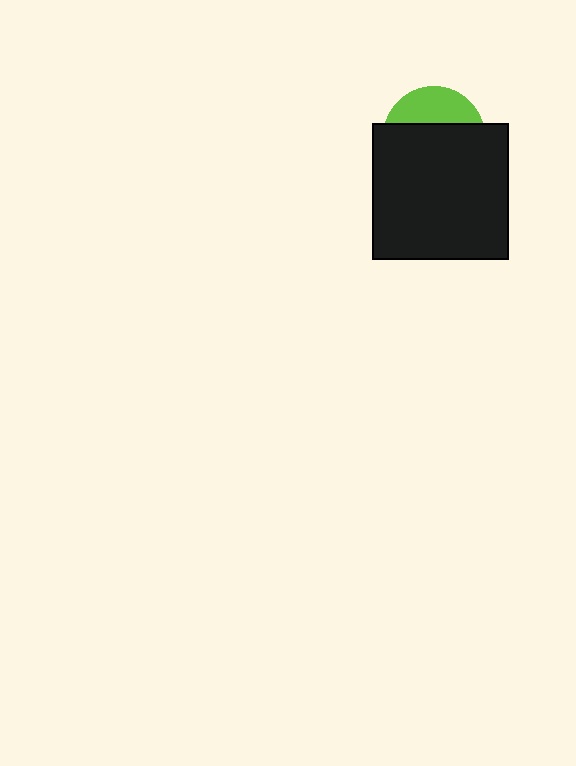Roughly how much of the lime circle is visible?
A small part of it is visible (roughly 33%).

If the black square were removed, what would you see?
You would see the complete lime circle.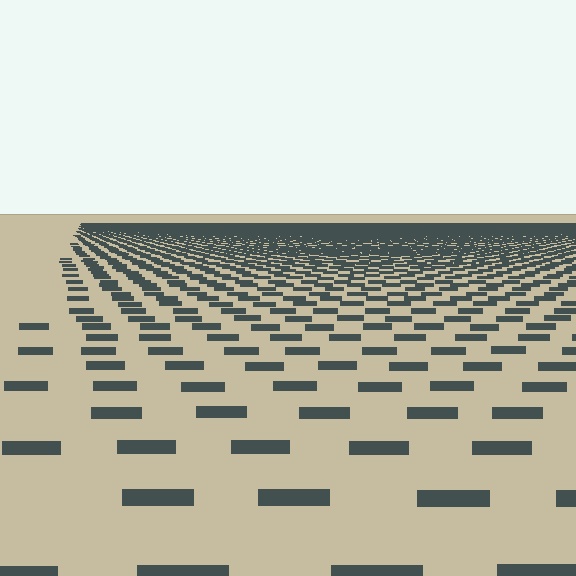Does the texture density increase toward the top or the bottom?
Density increases toward the top.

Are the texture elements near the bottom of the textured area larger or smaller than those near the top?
Larger. Near the bottom, elements are closer to the viewer and appear at a bigger on-screen size.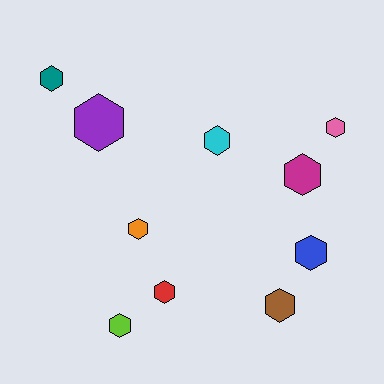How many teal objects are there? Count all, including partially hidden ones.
There is 1 teal object.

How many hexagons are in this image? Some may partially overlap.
There are 10 hexagons.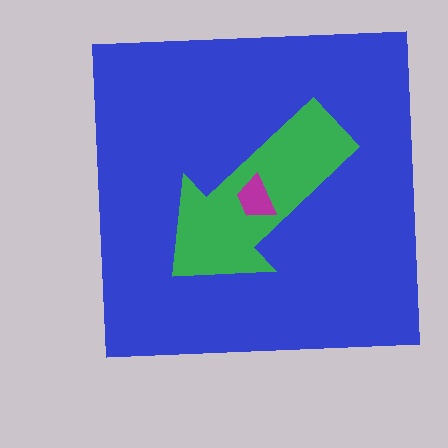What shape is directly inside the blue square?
The green arrow.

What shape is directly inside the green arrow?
The magenta trapezoid.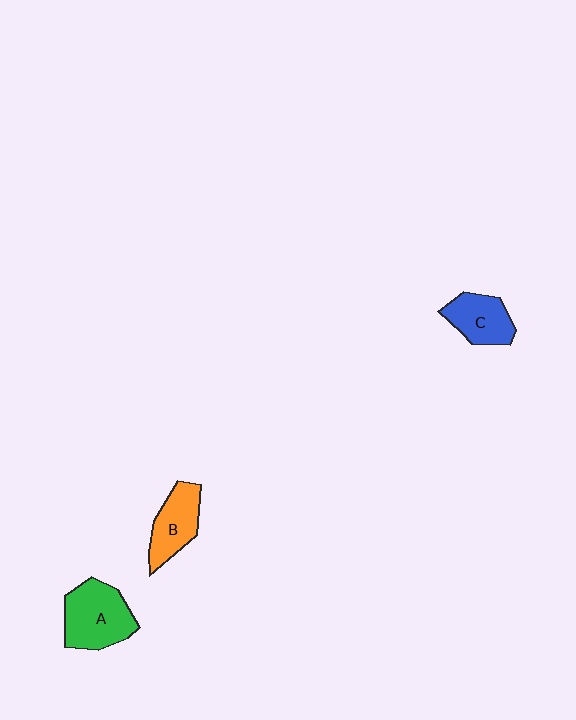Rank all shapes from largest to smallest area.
From largest to smallest: A (green), B (orange), C (blue).